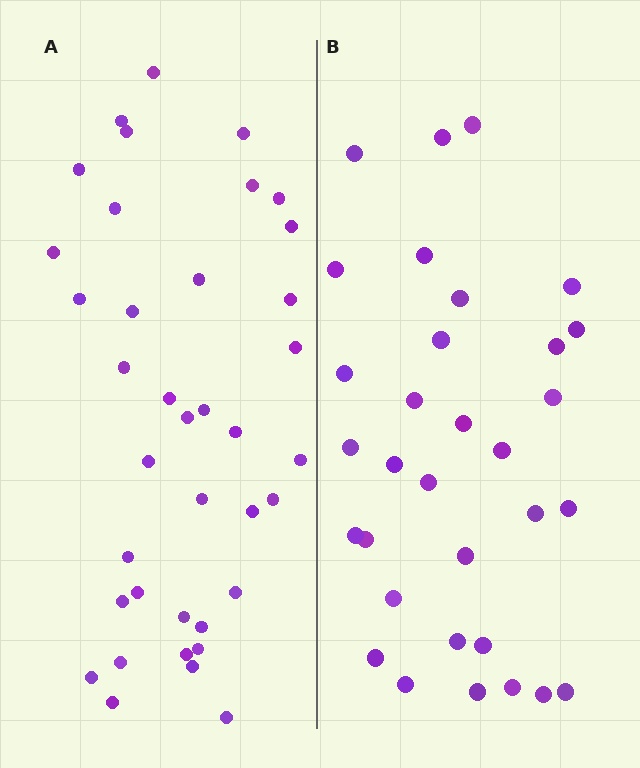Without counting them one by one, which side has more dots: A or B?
Region A (the left region) has more dots.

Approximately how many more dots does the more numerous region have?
Region A has about 6 more dots than region B.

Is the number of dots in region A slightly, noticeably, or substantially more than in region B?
Region A has only slightly more — the two regions are fairly close. The ratio is roughly 1.2 to 1.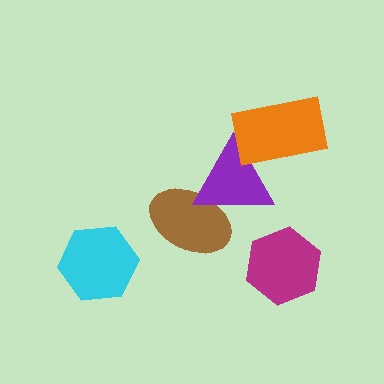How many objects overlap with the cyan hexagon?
0 objects overlap with the cyan hexagon.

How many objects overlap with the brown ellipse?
1 object overlaps with the brown ellipse.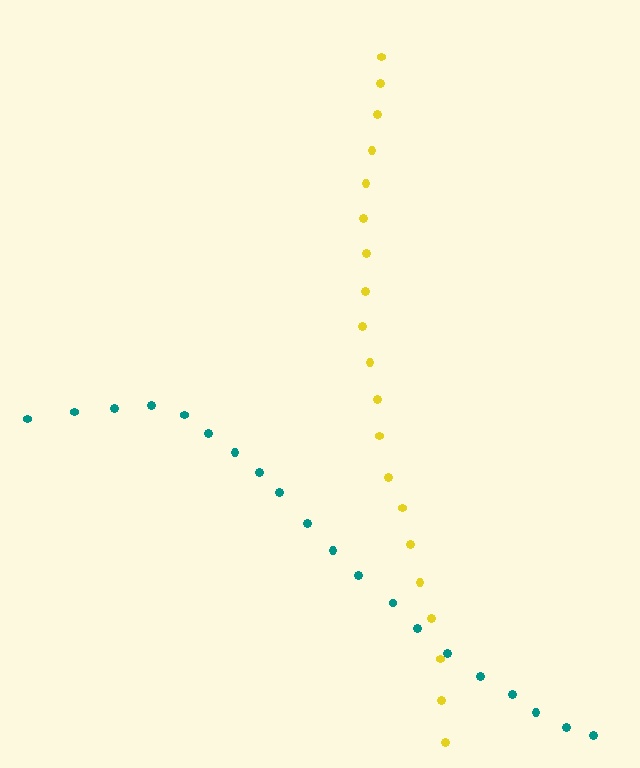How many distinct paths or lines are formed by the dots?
There are 2 distinct paths.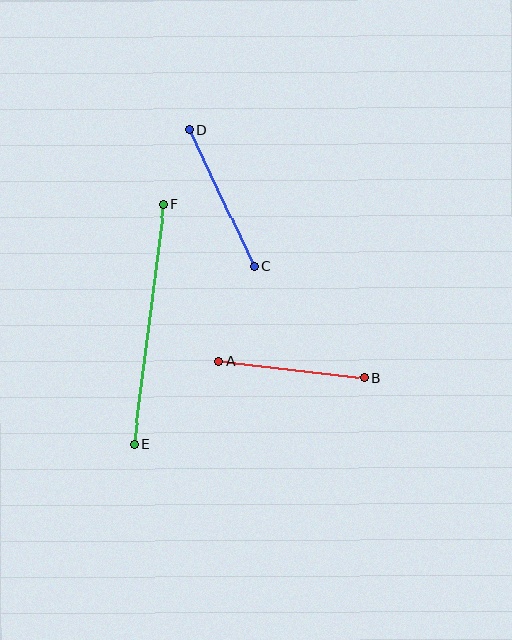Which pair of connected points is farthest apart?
Points E and F are farthest apart.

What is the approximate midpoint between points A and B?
The midpoint is at approximately (292, 370) pixels.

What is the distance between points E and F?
The distance is approximately 241 pixels.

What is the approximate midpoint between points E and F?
The midpoint is at approximately (149, 324) pixels.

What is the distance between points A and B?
The distance is approximately 147 pixels.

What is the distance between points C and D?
The distance is approximately 151 pixels.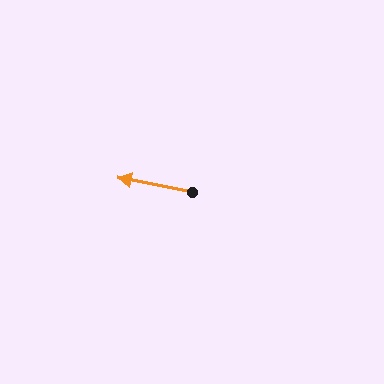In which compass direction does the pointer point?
West.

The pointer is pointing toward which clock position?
Roughly 9 o'clock.